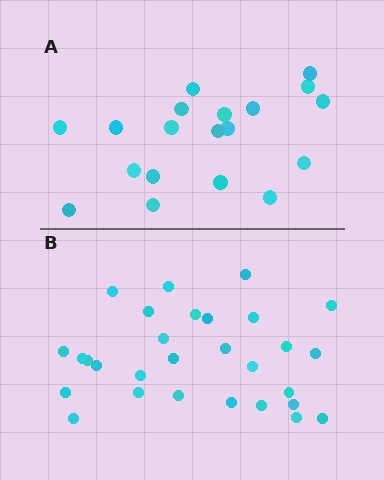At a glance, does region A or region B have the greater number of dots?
Region B (the bottom region) has more dots.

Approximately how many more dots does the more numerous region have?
Region B has roughly 10 or so more dots than region A.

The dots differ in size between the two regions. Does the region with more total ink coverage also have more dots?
No. Region A has more total ink coverage because its dots are larger, but region B actually contains more individual dots. Total area can be misleading — the number of items is what matters here.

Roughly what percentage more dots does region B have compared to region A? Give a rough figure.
About 55% more.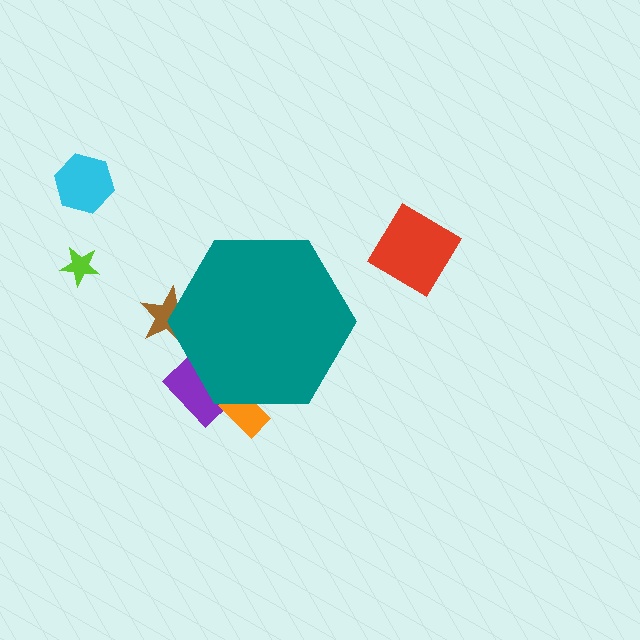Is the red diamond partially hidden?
No, the red diamond is fully visible.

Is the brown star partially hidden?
Yes, the brown star is partially hidden behind the teal hexagon.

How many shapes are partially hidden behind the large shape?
3 shapes are partially hidden.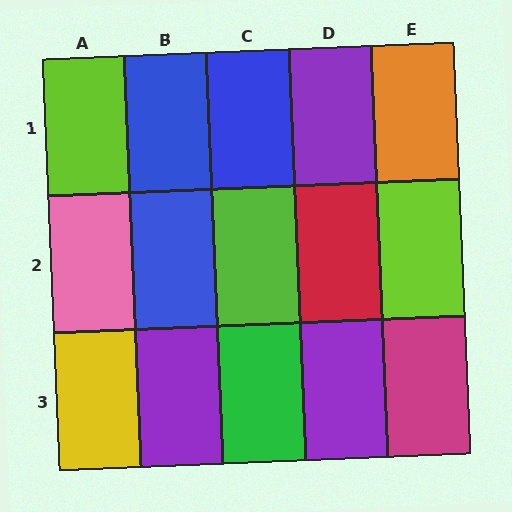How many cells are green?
1 cell is green.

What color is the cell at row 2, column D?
Red.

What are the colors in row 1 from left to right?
Lime, blue, blue, purple, orange.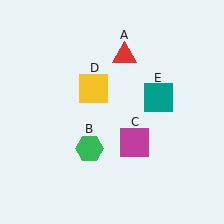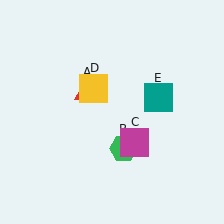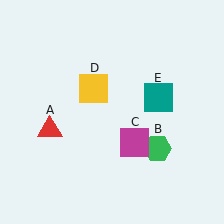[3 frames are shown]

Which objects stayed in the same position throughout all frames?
Magenta square (object C) and yellow square (object D) and teal square (object E) remained stationary.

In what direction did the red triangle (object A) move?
The red triangle (object A) moved down and to the left.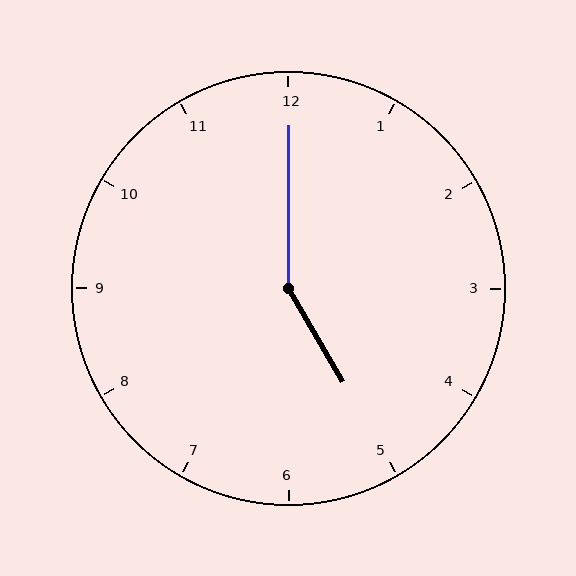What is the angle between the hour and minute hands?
Approximately 150 degrees.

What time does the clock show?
5:00.